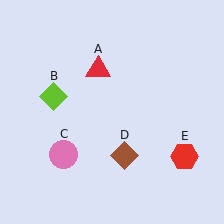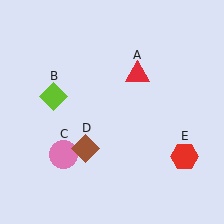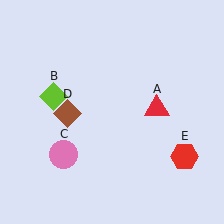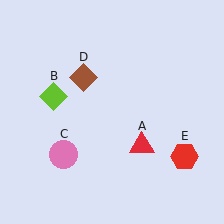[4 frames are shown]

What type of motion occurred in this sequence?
The red triangle (object A), brown diamond (object D) rotated clockwise around the center of the scene.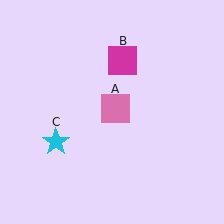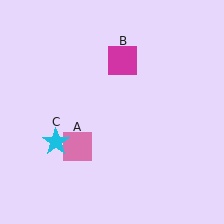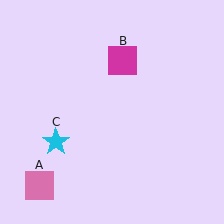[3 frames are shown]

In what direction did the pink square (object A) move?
The pink square (object A) moved down and to the left.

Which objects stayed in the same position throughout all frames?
Magenta square (object B) and cyan star (object C) remained stationary.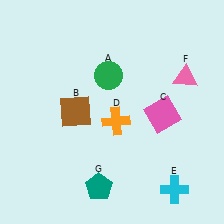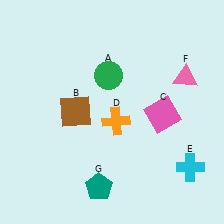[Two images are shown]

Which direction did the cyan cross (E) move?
The cyan cross (E) moved up.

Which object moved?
The cyan cross (E) moved up.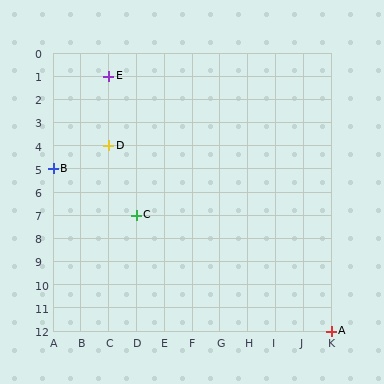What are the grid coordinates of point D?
Point D is at grid coordinates (C, 4).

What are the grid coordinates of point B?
Point B is at grid coordinates (A, 5).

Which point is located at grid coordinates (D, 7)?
Point C is at (D, 7).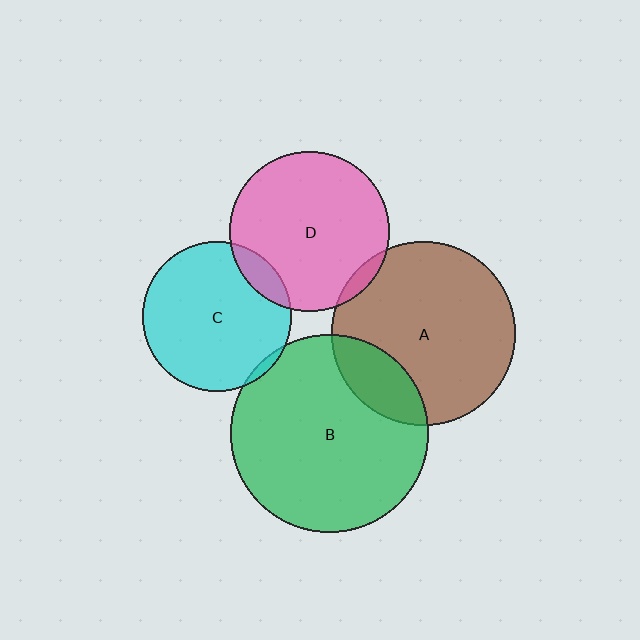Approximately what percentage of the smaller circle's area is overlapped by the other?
Approximately 20%.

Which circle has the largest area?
Circle B (green).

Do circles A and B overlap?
Yes.